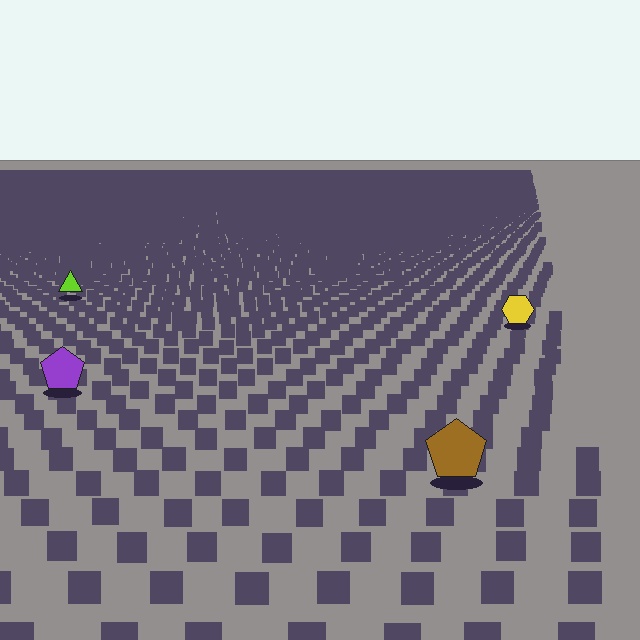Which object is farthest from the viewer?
The lime triangle is farthest from the viewer. It appears smaller and the ground texture around it is denser.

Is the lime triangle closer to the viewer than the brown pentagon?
No. The brown pentagon is closer — you can tell from the texture gradient: the ground texture is coarser near it.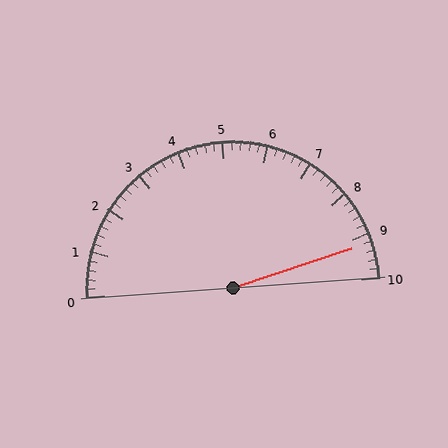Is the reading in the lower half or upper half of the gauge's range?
The reading is in the upper half of the range (0 to 10).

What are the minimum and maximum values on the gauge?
The gauge ranges from 0 to 10.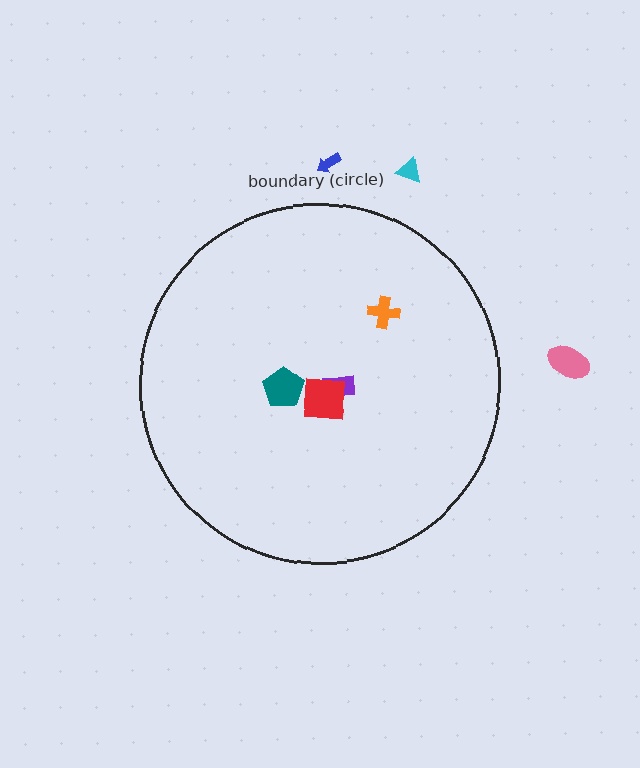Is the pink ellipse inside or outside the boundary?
Outside.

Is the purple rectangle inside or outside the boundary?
Inside.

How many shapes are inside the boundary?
4 inside, 3 outside.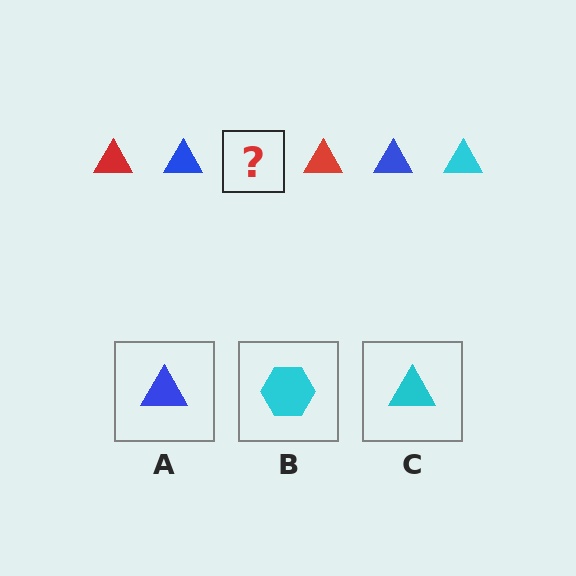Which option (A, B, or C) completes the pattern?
C.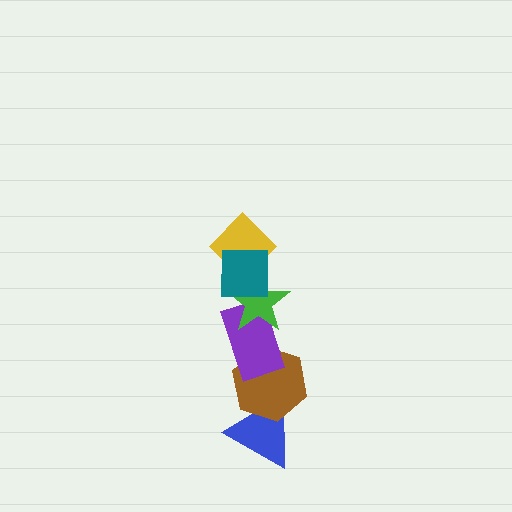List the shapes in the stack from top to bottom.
From top to bottom: the teal square, the yellow diamond, the green star, the purple rectangle, the brown hexagon, the blue triangle.